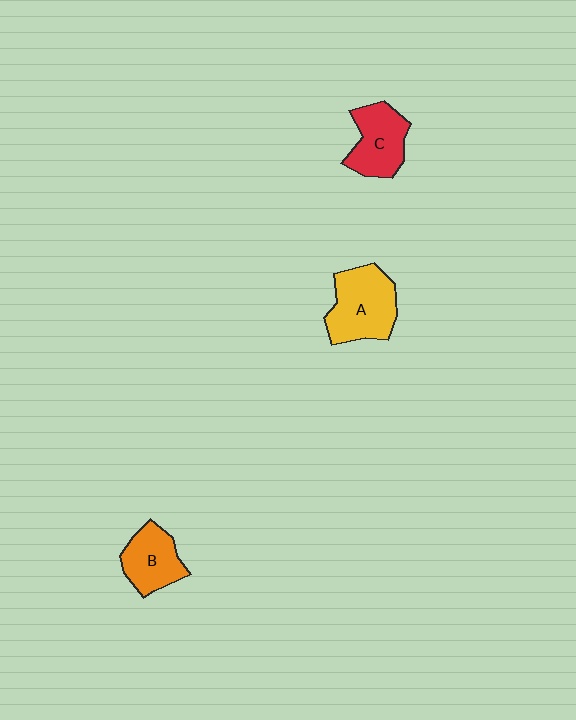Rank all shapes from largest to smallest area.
From largest to smallest: A (yellow), C (red), B (orange).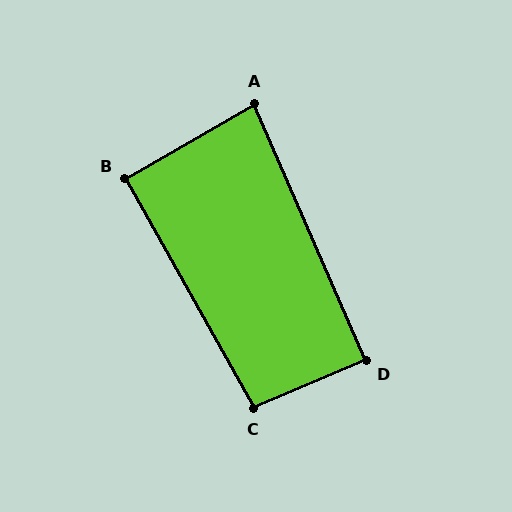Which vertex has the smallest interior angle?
A, at approximately 84 degrees.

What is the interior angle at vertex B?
Approximately 91 degrees (approximately right).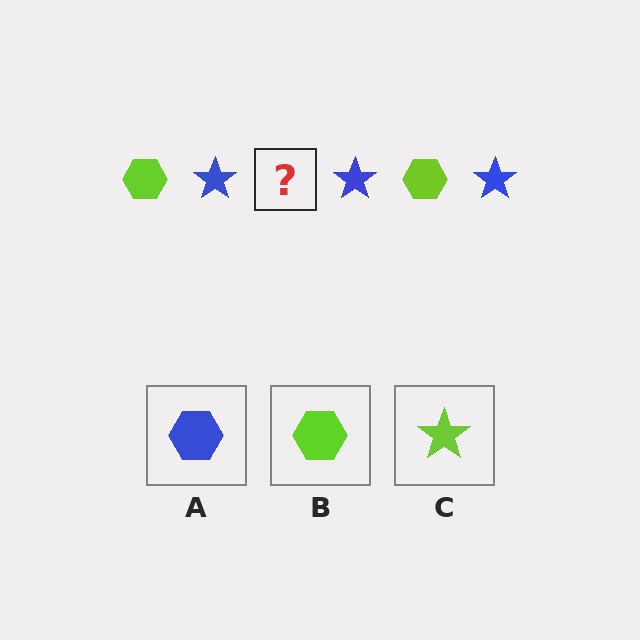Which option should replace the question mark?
Option B.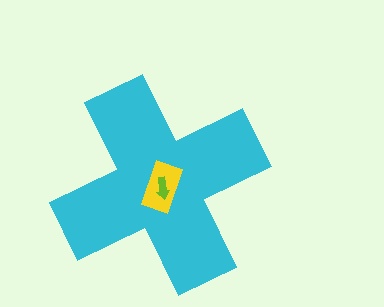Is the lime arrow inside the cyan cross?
Yes.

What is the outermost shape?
The cyan cross.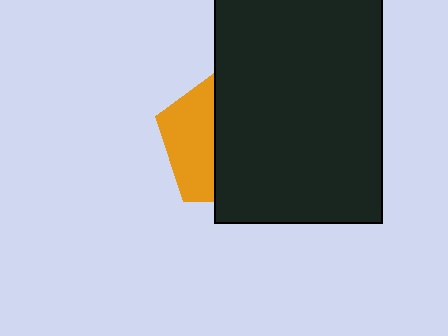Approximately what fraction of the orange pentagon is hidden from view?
Roughly 64% of the orange pentagon is hidden behind the black rectangle.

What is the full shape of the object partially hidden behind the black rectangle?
The partially hidden object is an orange pentagon.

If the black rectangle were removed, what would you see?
You would see the complete orange pentagon.